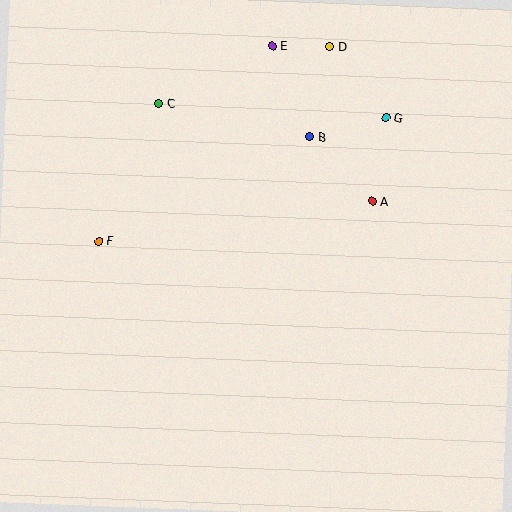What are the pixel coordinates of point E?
Point E is at (273, 46).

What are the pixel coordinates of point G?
Point G is at (386, 118).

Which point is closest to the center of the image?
Point A at (372, 201) is closest to the center.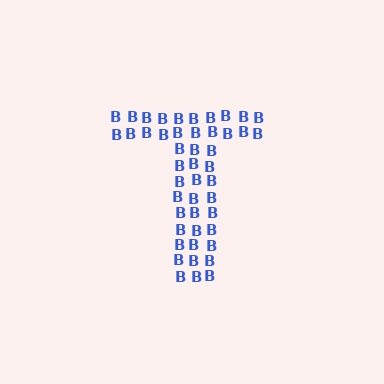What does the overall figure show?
The overall figure shows the letter T.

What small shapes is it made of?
It is made of small letter B's.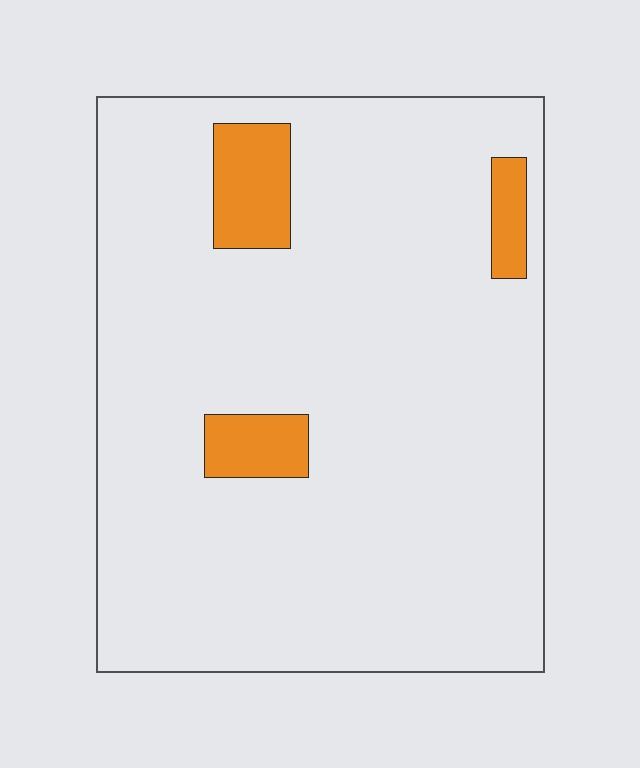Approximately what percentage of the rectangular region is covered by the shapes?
Approximately 10%.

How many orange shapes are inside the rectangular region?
3.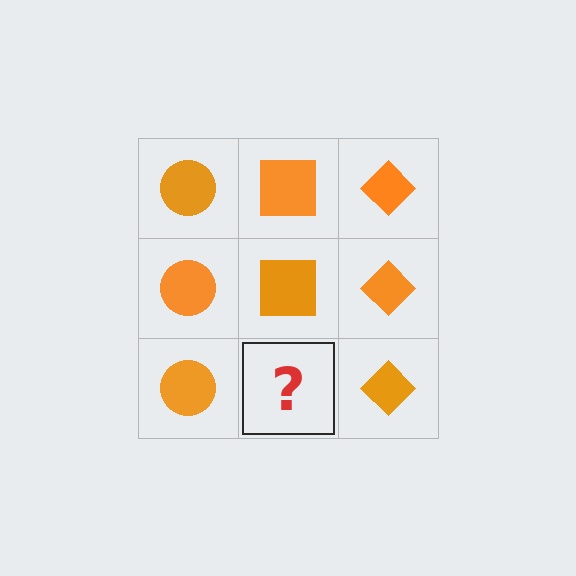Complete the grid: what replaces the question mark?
The question mark should be replaced with an orange square.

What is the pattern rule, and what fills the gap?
The rule is that each column has a consistent shape. The gap should be filled with an orange square.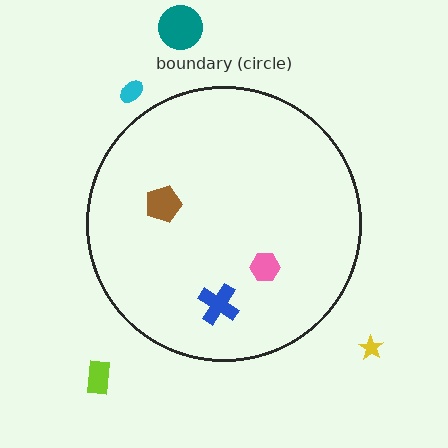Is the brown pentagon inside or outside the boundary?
Inside.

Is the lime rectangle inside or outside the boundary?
Outside.